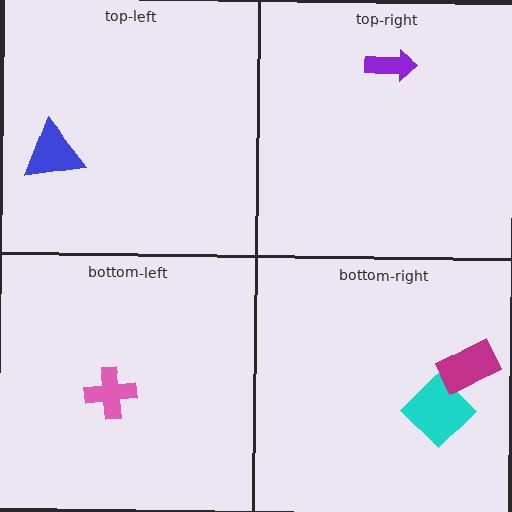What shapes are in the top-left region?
The blue triangle.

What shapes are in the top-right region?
The purple arrow.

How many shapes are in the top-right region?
1.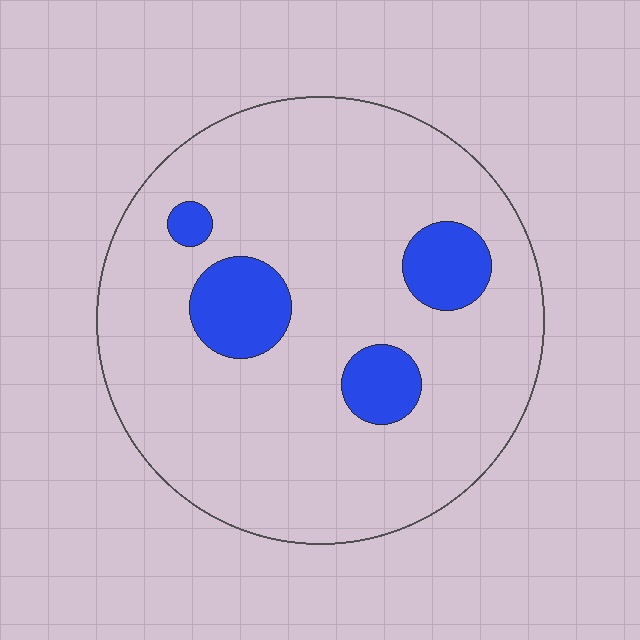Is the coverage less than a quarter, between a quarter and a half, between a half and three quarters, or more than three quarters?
Less than a quarter.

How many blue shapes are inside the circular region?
4.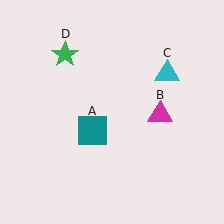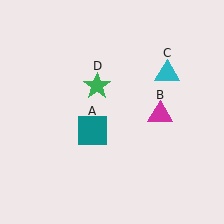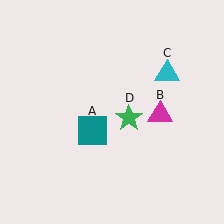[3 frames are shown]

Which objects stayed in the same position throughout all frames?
Teal square (object A) and magenta triangle (object B) and cyan triangle (object C) remained stationary.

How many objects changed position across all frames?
1 object changed position: green star (object D).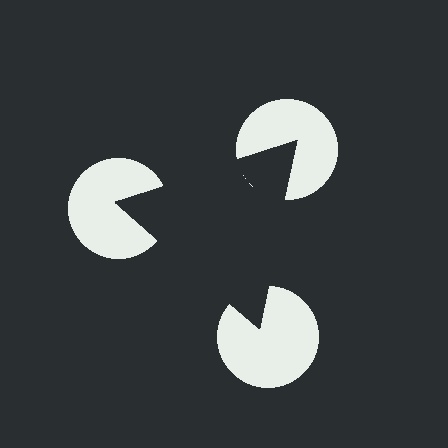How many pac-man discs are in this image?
There are 3 — one at each vertex of the illusory triangle.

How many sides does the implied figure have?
3 sides.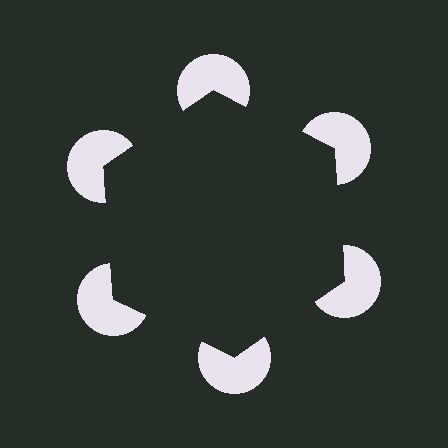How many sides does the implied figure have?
6 sides.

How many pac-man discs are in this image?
There are 6 — one at each vertex of the illusory hexagon.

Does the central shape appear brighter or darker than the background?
It typically appears slightly darker than the background, even though no actual brightness change is drawn.